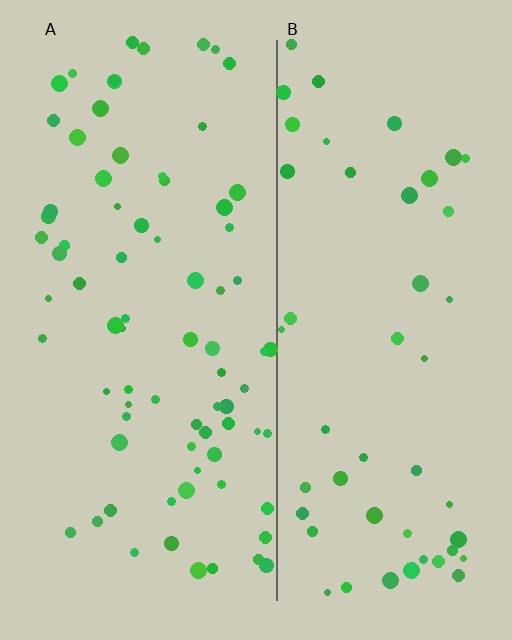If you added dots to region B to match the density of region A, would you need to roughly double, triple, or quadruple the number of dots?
Approximately double.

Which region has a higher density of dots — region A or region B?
A (the left).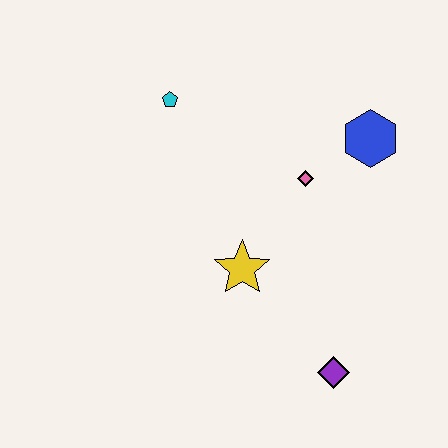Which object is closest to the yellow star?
The pink diamond is closest to the yellow star.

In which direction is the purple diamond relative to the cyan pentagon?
The purple diamond is below the cyan pentagon.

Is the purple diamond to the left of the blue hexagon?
Yes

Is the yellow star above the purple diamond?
Yes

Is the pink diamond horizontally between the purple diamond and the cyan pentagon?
Yes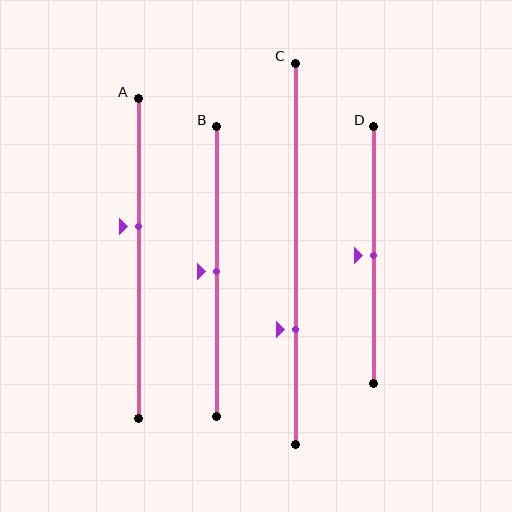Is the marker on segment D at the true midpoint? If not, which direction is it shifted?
Yes, the marker on segment D is at the true midpoint.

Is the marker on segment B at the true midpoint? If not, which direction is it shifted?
Yes, the marker on segment B is at the true midpoint.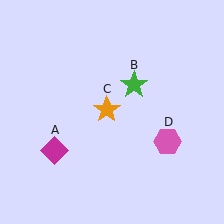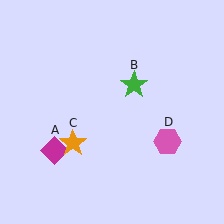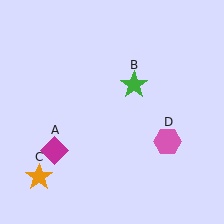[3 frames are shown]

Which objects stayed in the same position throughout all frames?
Magenta diamond (object A) and green star (object B) and pink hexagon (object D) remained stationary.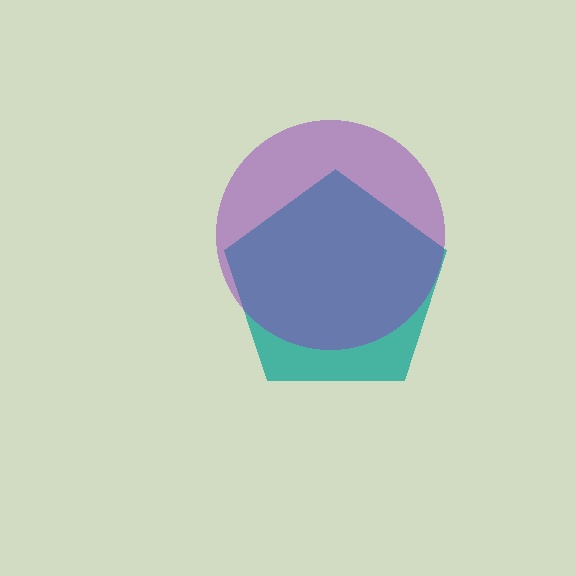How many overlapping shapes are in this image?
There are 2 overlapping shapes in the image.